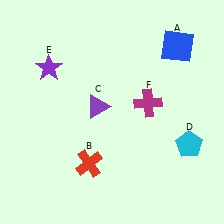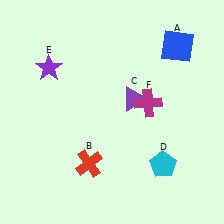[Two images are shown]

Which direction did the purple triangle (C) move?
The purple triangle (C) moved right.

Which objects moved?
The objects that moved are: the purple triangle (C), the cyan pentagon (D).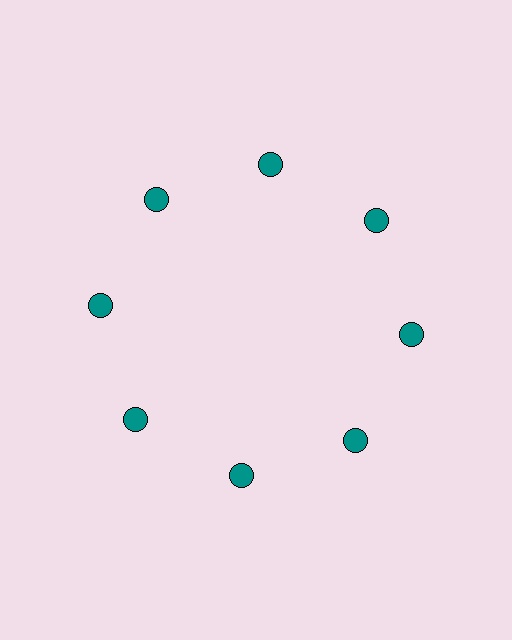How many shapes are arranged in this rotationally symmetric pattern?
There are 8 shapes, arranged in 8 groups of 1.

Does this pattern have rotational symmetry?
Yes, this pattern has 8-fold rotational symmetry. It looks the same after rotating 45 degrees around the center.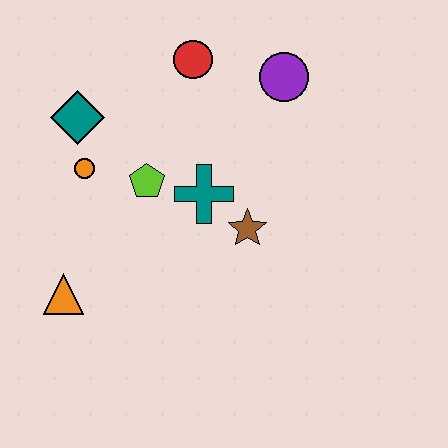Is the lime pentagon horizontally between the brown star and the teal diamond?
Yes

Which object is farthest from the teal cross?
The orange triangle is farthest from the teal cross.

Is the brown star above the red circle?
No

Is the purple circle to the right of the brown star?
Yes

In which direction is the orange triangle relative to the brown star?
The orange triangle is to the left of the brown star.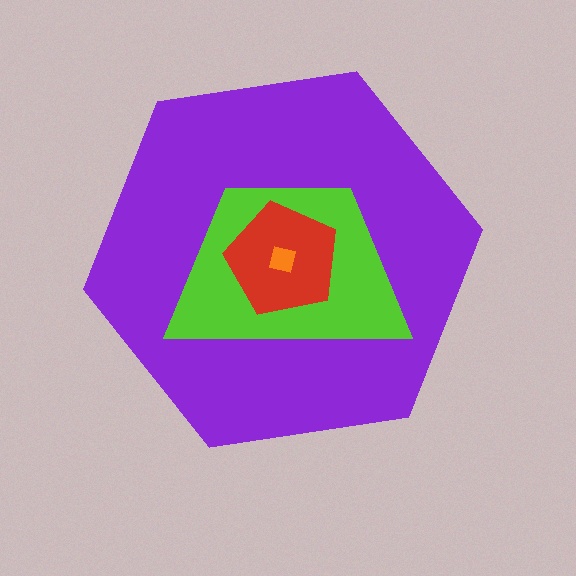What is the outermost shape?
The purple hexagon.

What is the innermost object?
The orange square.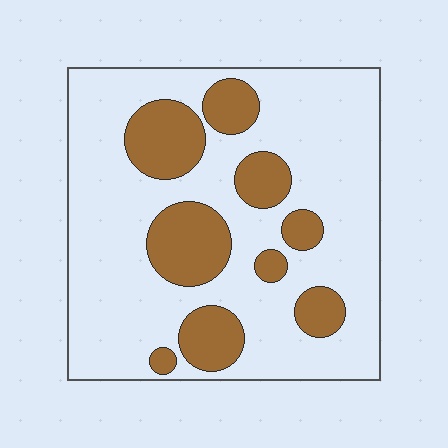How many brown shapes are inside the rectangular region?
9.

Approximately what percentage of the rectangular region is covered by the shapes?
Approximately 25%.